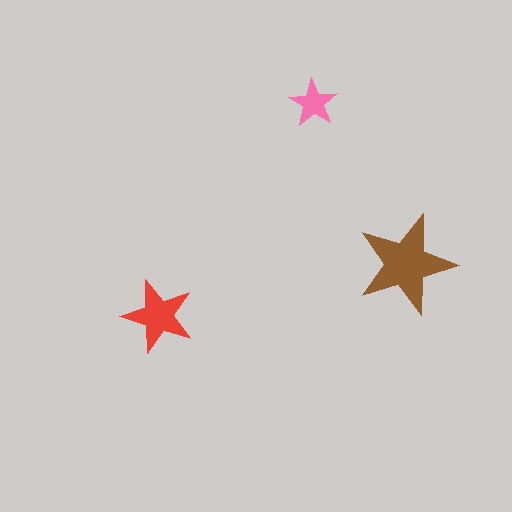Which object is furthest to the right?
The brown star is rightmost.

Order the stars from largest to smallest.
the brown one, the red one, the pink one.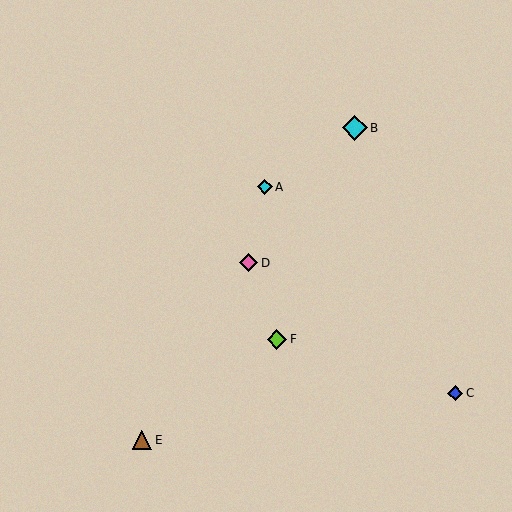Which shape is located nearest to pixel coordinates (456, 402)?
The blue diamond (labeled C) at (455, 393) is nearest to that location.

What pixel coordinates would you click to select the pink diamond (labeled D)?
Click at (249, 263) to select the pink diamond D.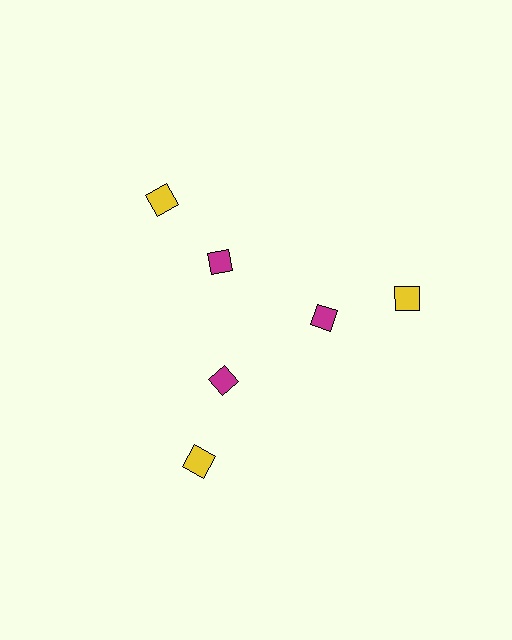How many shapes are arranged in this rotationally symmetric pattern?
There are 6 shapes, arranged in 3 groups of 2.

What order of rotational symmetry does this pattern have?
This pattern has 3-fold rotational symmetry.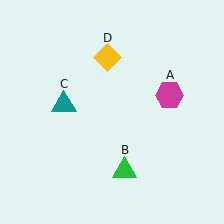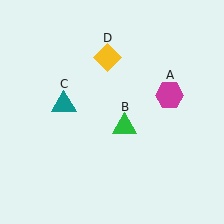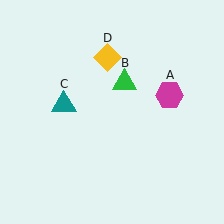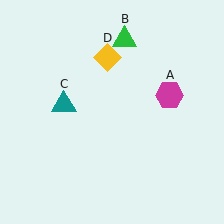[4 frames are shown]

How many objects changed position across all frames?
1 object changed position: green triangle (object B).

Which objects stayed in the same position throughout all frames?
Magenta hexagon (object A) and teal triangle (object C) and yellow diamond (object D) remained stationary.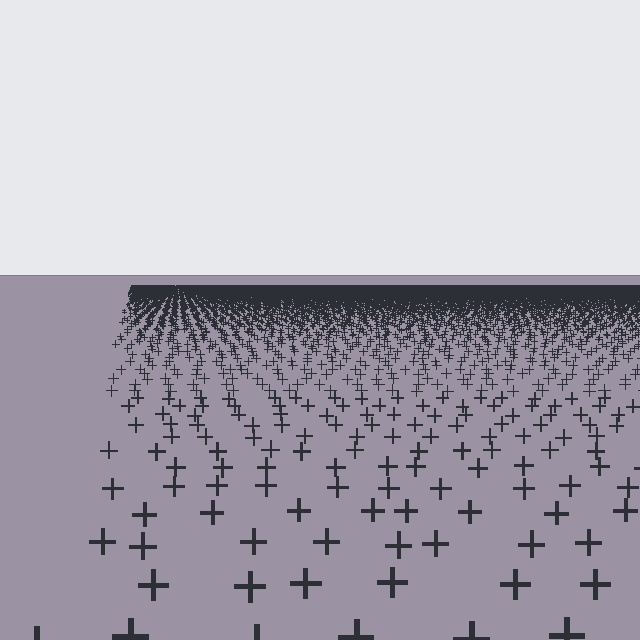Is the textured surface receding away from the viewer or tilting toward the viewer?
The surface is receding away from the viewer. Texture elements get smaller and denser toward the top.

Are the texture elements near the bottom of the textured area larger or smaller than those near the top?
Larger. Near the bottom, elements are closer to the viewer and appear at a bigger on-screen size.